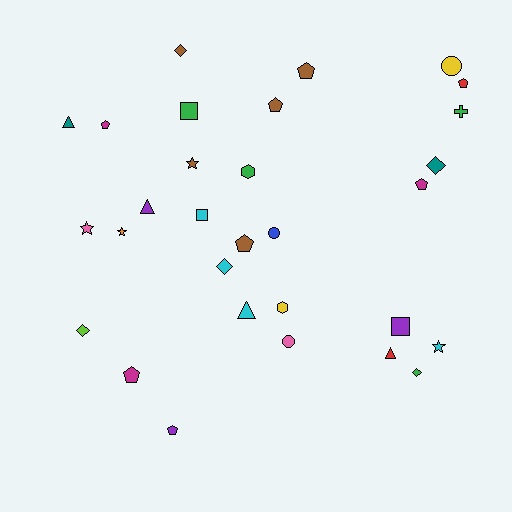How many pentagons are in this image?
There are 8 pentagons.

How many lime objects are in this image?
There is 1 lime object.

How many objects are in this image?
There are 30 objects.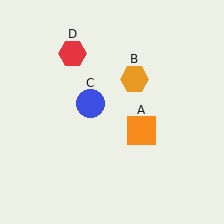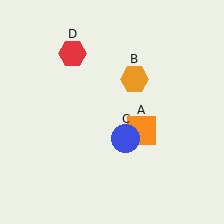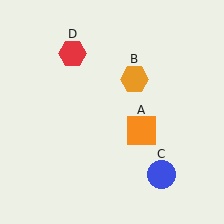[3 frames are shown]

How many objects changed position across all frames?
1 object changed position: blue circle (object C).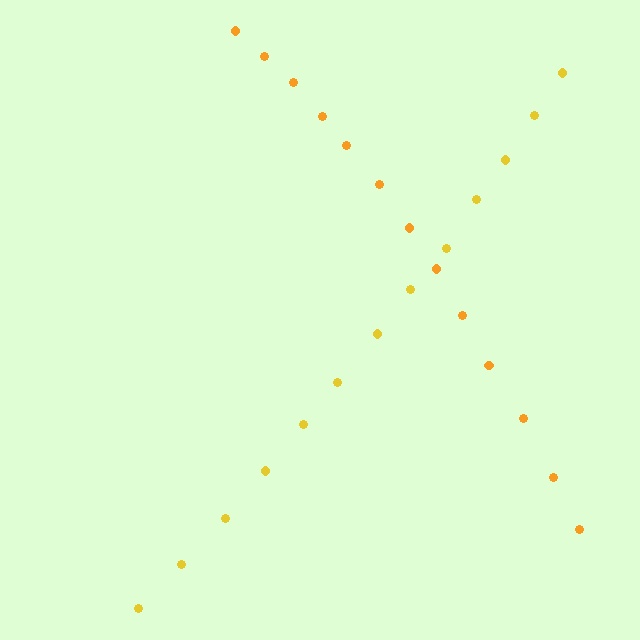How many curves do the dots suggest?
There are 2 distinct paths.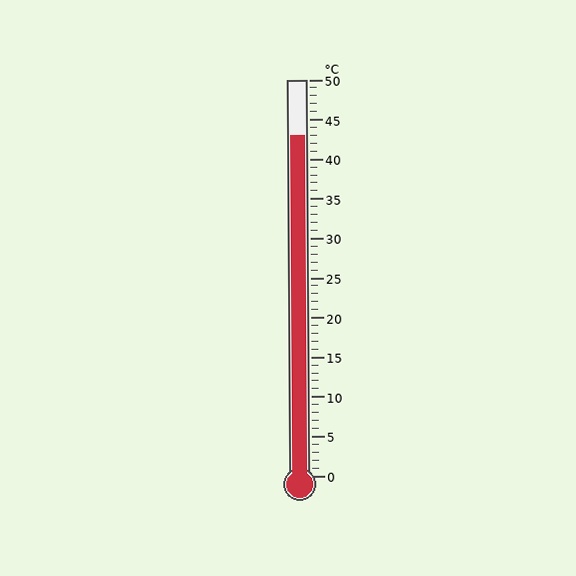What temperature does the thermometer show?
The thermometer shows approximately 43°C.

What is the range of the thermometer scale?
The thermometer scale ranges from 0°C to 50°C.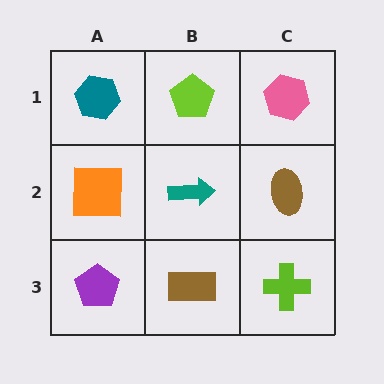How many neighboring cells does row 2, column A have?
3.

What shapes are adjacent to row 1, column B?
A teal arrow (row 2, column B), a teal hexagon (row 1, column A), a pink hexagon (row 1, column C).